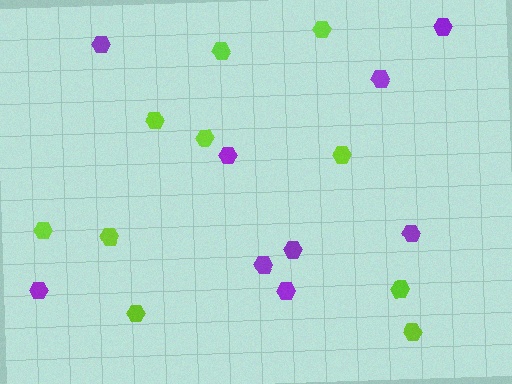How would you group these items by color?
There are 2 groups: one group of lime hexagons (10) and one group of purple hexagons (9).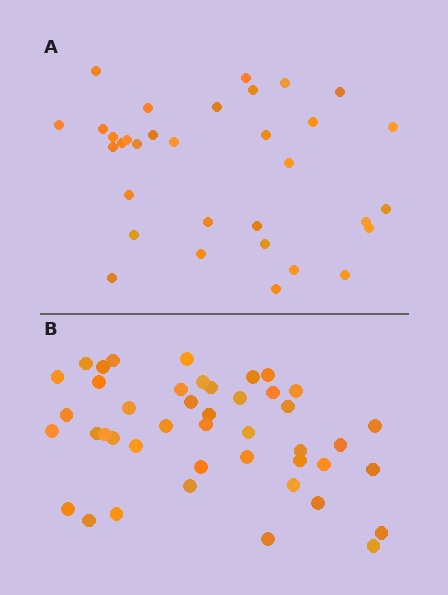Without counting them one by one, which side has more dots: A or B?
Region B (the bottom region) has more dots.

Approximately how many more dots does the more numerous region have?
Region B has roughly 12 or so more dots than region A.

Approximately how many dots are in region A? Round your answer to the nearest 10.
About 30 dots. (The exact count is 33, which rounds to 30.)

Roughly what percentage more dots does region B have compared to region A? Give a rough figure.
About 35% more.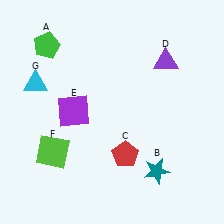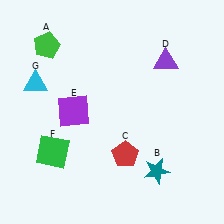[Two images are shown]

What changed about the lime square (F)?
In Image 1, F is lime. In Image 2, it changed to green.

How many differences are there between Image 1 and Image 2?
There is 1 difference between the two images.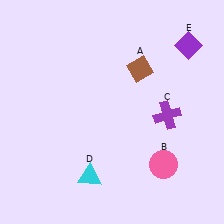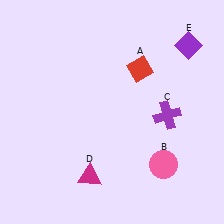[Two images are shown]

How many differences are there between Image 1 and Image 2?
There are 2 differences between the two images.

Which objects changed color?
A changed from brown to red. D changed from cyan to magenta.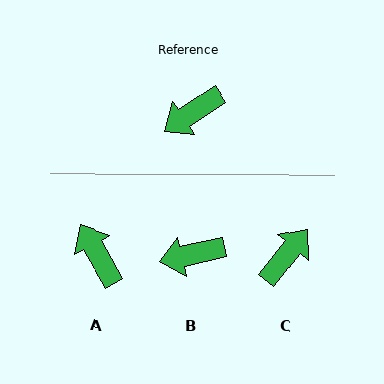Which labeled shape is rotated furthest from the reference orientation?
C, about 162 degrees away.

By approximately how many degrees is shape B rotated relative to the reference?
Approximately 21 degrees clockwise.